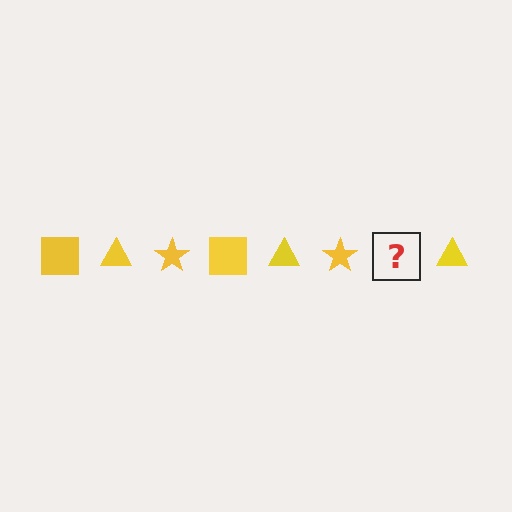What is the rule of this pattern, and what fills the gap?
The rule is that the pattern cycles through square, triangle, star shapes in yellow. The gap should be filled with a yellow square.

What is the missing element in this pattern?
The missing element is a yellow square.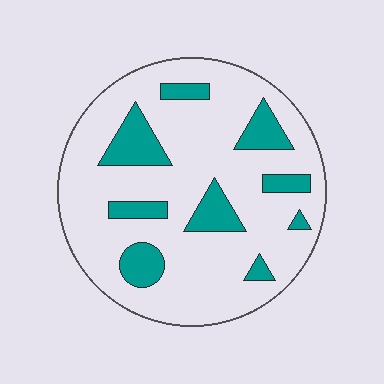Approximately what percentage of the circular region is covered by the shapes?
Approximately 20%.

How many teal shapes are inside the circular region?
9.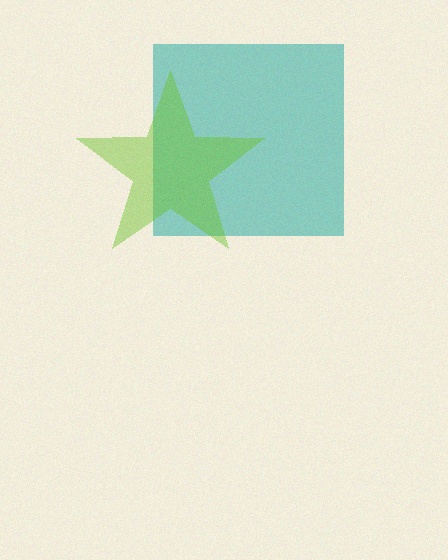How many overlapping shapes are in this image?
There are 2 overlapping shapes in the image.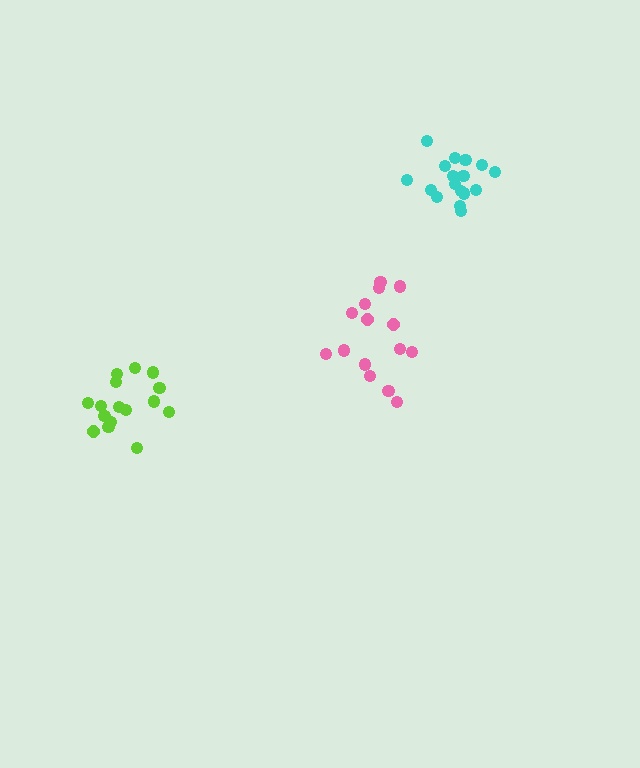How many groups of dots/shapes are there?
There are 3 groups.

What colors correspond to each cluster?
The clusters are colored: pink, lime, cyan.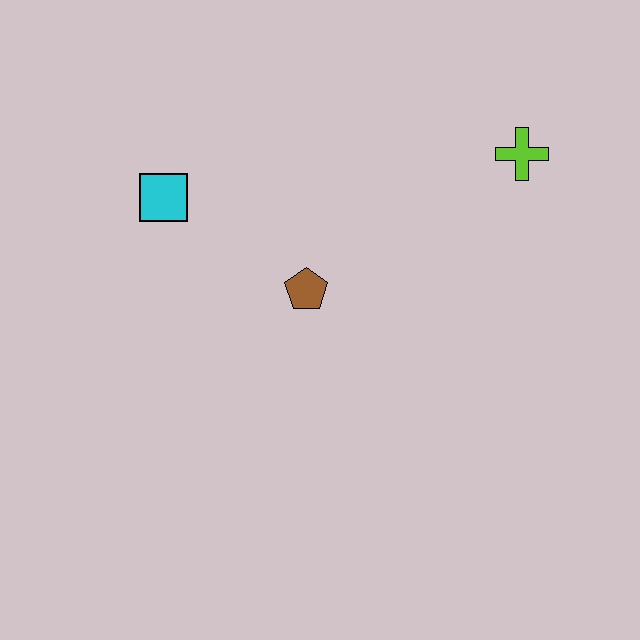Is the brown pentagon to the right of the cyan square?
Yes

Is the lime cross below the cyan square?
No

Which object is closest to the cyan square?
The brown pentagon is closest to the cyan square.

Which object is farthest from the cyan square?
The lime cross is farthest from the cyan square.